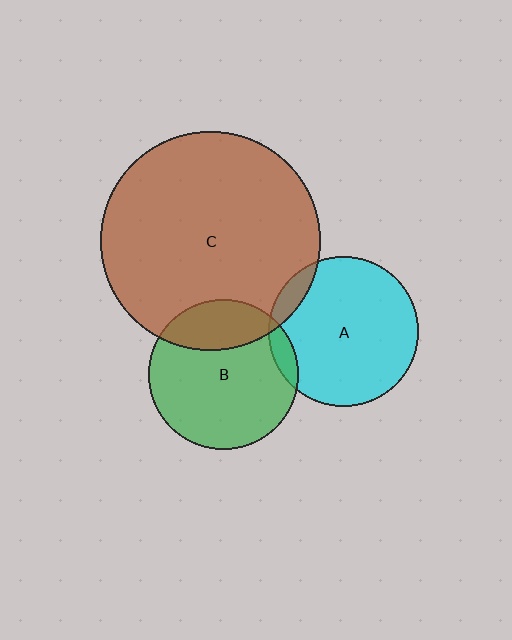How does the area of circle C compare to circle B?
Approximately 2.1 times.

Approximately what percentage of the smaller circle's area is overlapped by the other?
Approximately 10%.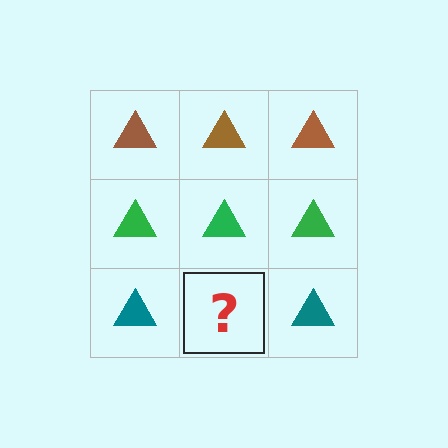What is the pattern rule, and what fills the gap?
The rule is that each row has a consistent color. The gap should be filled with a teal triangle.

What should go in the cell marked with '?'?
The missing cell should contain a teal triangle.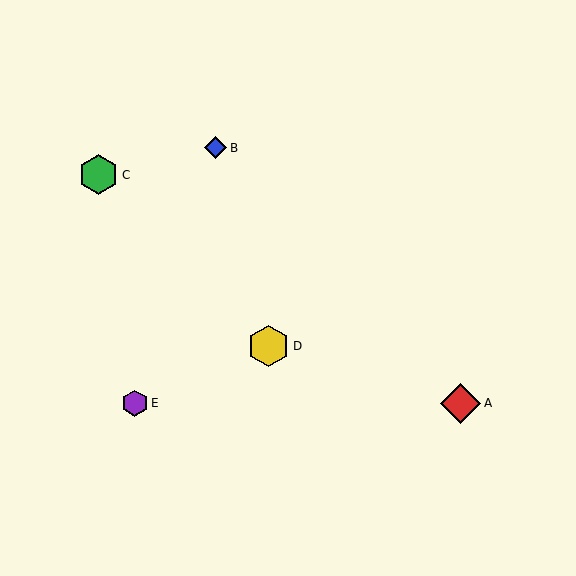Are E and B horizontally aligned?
No, E is at y≈403 and B is at y≈148.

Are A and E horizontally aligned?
Yes, both are at y≈403.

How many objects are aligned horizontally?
2 objects (A, E) are aligned horizontally.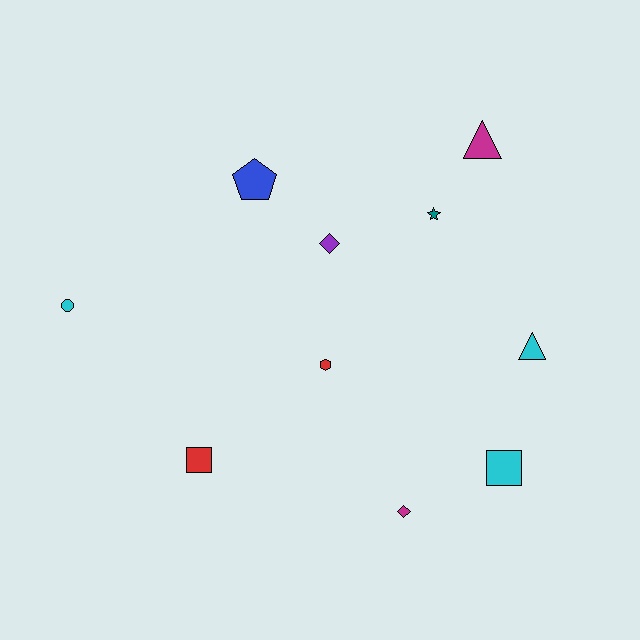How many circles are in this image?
There is 1 circle.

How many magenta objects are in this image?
There are 2 magenta objects.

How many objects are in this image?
There are 10 objects.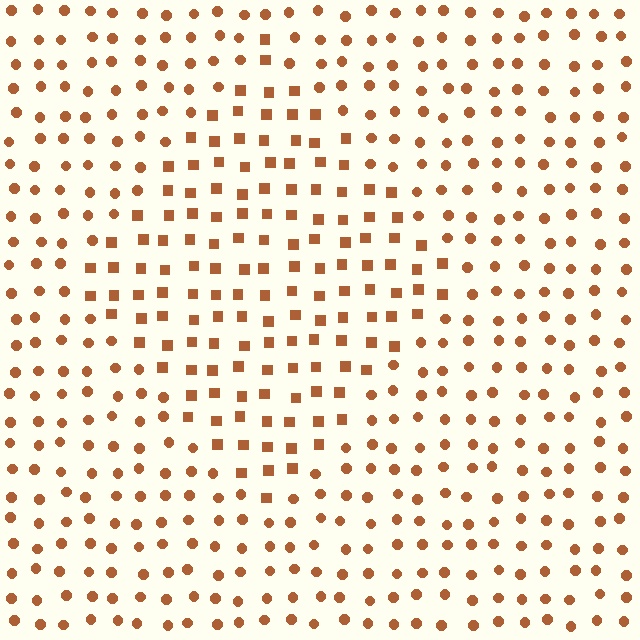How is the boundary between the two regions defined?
The boundary is defined by a change in element shape: squares inside vs. circles outside. All elements share the same color and spacing.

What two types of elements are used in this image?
The image uses squares inside the diamond region and circles outside it.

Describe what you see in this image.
The image is filled with small brown elements arranged in a uniform grid. A diamond-shaped region contains squares, while the surrounding area contains circles. The boundary is defined purely by the change in element shape.